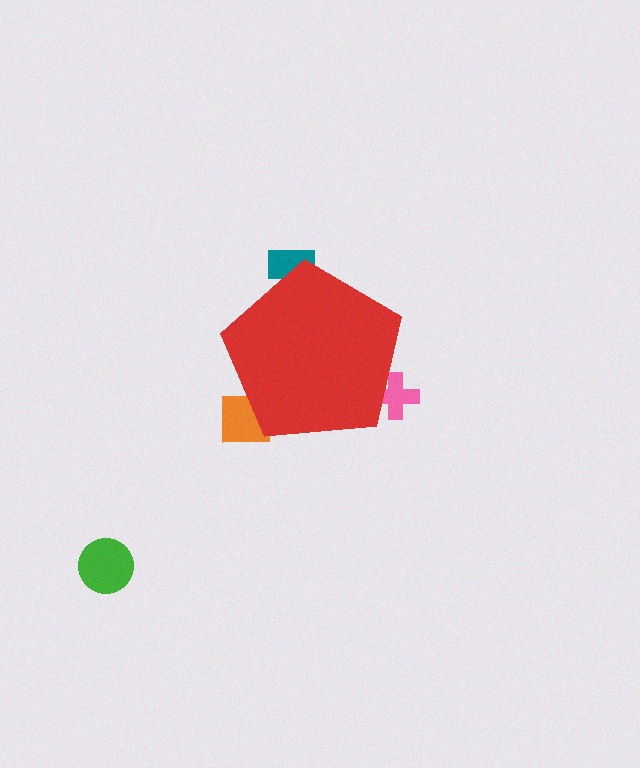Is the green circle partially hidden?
No, the green circle is fully visible.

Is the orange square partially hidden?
Yes, the orange square is partially hidden behind the red pentagon.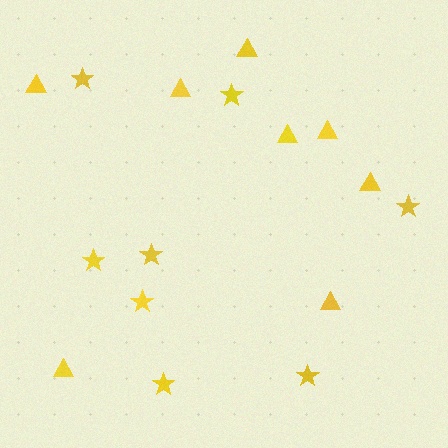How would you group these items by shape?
There are 2 groups: one group of stars (8) and one group of triangles (8).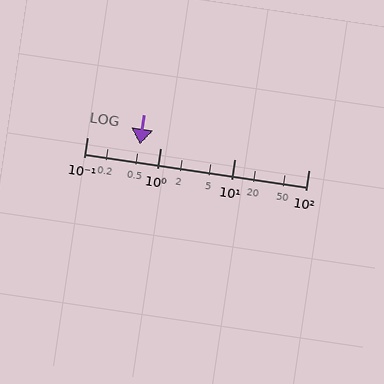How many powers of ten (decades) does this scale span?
The scale spans 3 decades, from 0.1 to 100.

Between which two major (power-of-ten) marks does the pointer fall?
The pointer is between 0.1 and 1.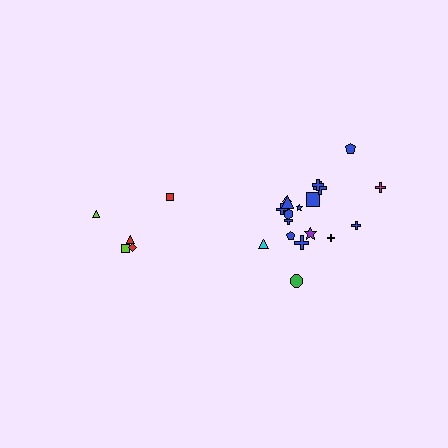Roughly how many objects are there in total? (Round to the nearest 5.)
Roughly 25 objects in total.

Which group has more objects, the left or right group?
The right group.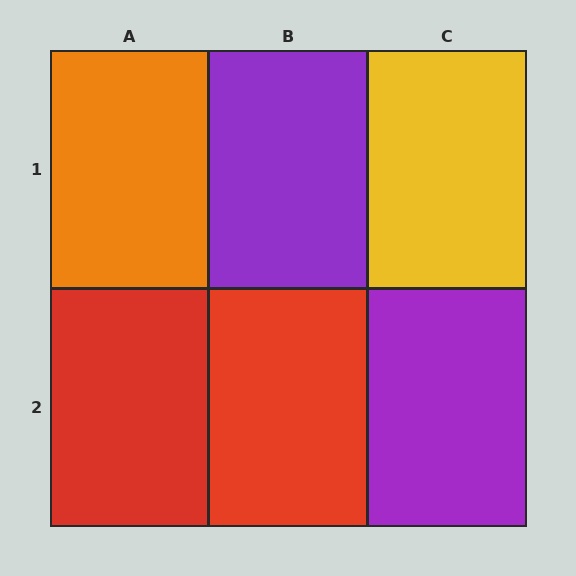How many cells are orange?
1 cell is orange.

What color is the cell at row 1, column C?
Yellow.